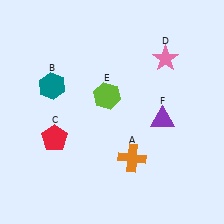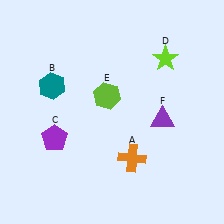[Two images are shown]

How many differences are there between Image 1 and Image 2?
There are 2 differences between the two images.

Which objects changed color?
C changed from red to purple. D changed from pink to lime.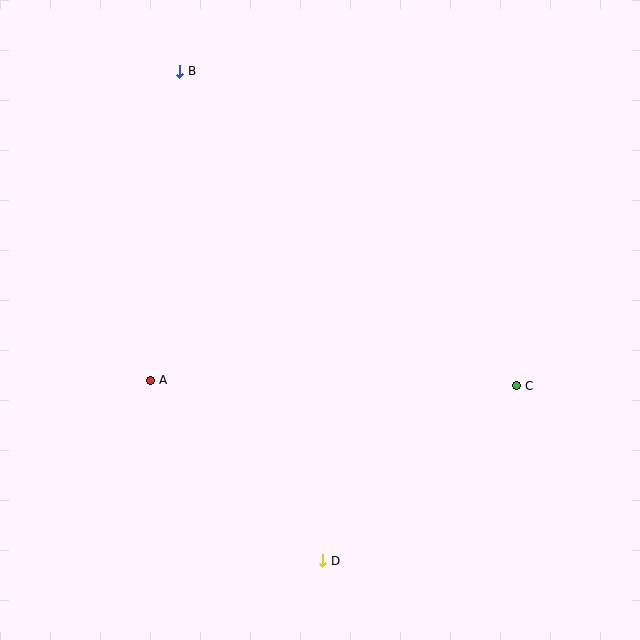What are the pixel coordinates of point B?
Point B is at (180, 71).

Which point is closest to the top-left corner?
Point B is closest to the top-left corner.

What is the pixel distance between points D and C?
The distance between D and C is 261 pixels.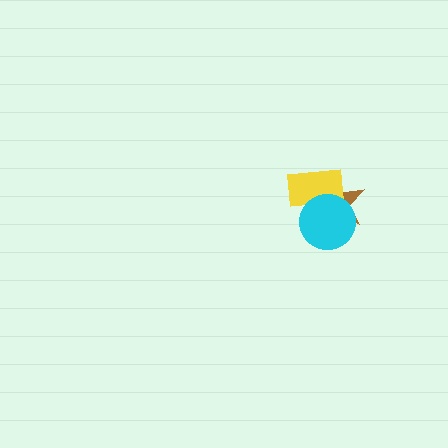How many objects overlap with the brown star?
2 objects overlap with the brown star.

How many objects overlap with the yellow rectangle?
2 objects overlap with the yellow rectangle.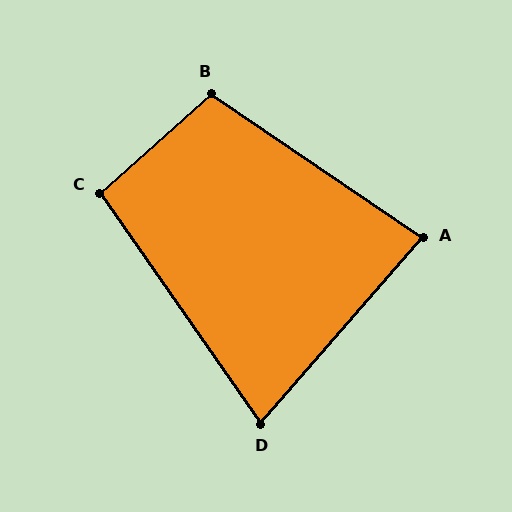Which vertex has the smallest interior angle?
D, at approximately 76 degrees.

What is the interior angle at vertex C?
Approximately 97 degrees (obtuse).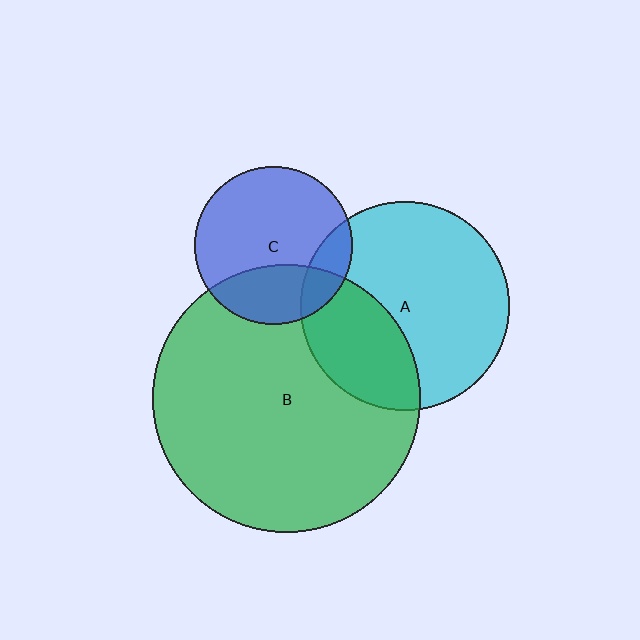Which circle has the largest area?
Circle B (green).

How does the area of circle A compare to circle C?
Approximately 1.7 times.